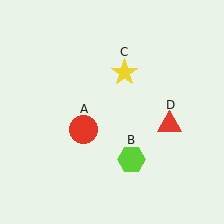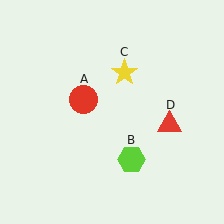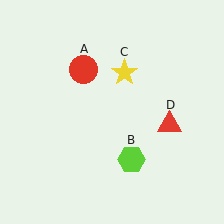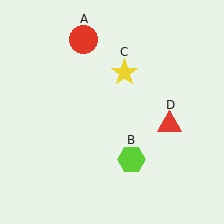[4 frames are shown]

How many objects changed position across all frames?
1 object changed position: red circle (object A).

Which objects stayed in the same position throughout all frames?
Lime hexagon (object B) and yellow star (object C) and red triangle (object D) remained stationary.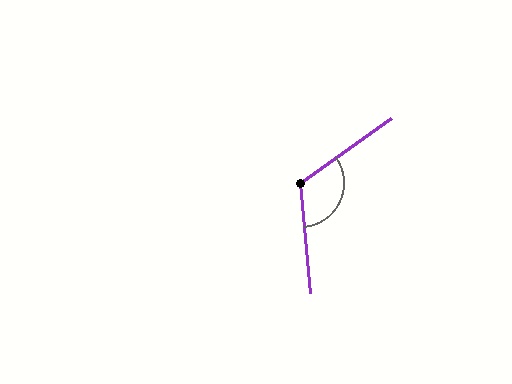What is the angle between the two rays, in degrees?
Approximately 120 degrees.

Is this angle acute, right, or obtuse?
It is obtuse.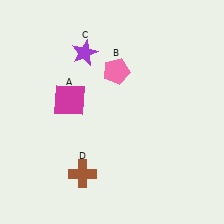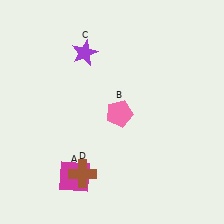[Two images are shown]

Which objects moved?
The objects that moved are: the magenta square (A), the pink pentagon (B).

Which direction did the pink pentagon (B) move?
The pink pentagon (B) moved down.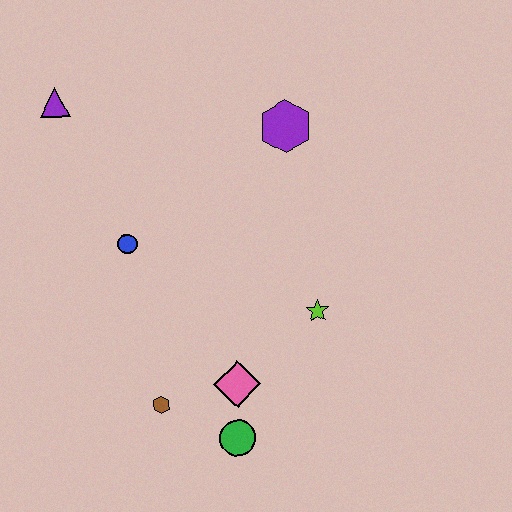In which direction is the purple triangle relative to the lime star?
The purple triangle is to the left of the lime star.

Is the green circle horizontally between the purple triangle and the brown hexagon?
No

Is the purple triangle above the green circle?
Yes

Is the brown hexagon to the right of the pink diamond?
No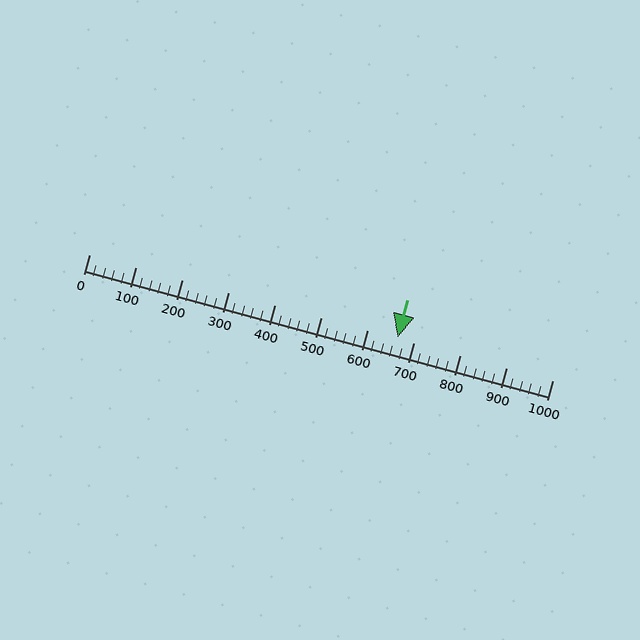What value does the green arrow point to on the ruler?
The green arrow points to approximately 666.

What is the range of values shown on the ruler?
The ruler shows values from 0 to 1000.